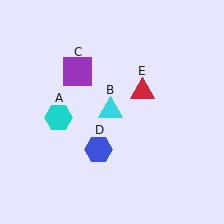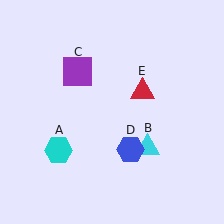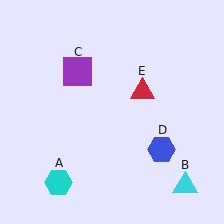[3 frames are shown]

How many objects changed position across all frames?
3 objects changed position: cyan hexagon (object A), cyan triangle (object B), blue hexagon (object D).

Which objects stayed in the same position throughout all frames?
Purple square (object C) and red triangle (object E) remained stationary.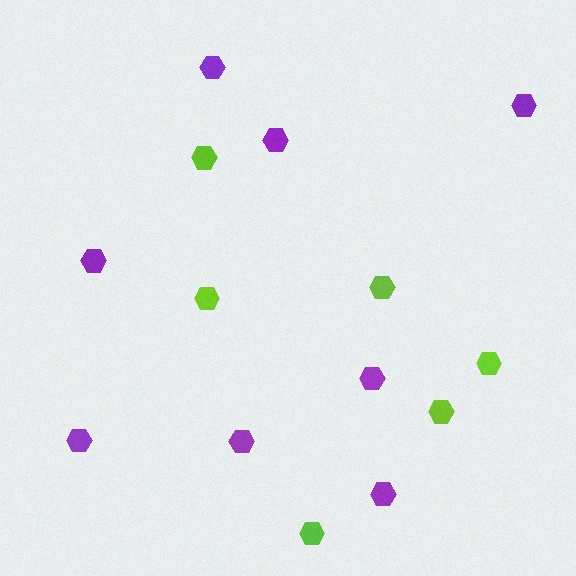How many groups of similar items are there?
There are 2 groups: one group of purple hexagons (8) and one group of lime hexagons (6).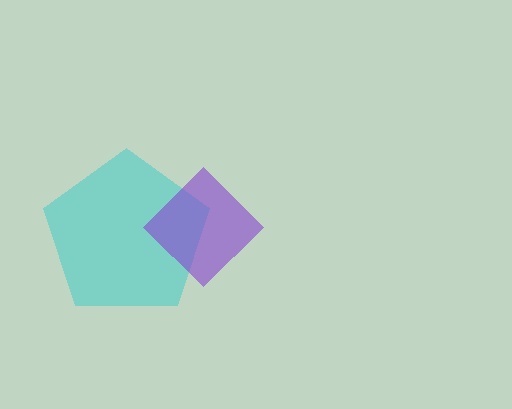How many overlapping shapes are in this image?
There are 2 overlapping shapes in the image.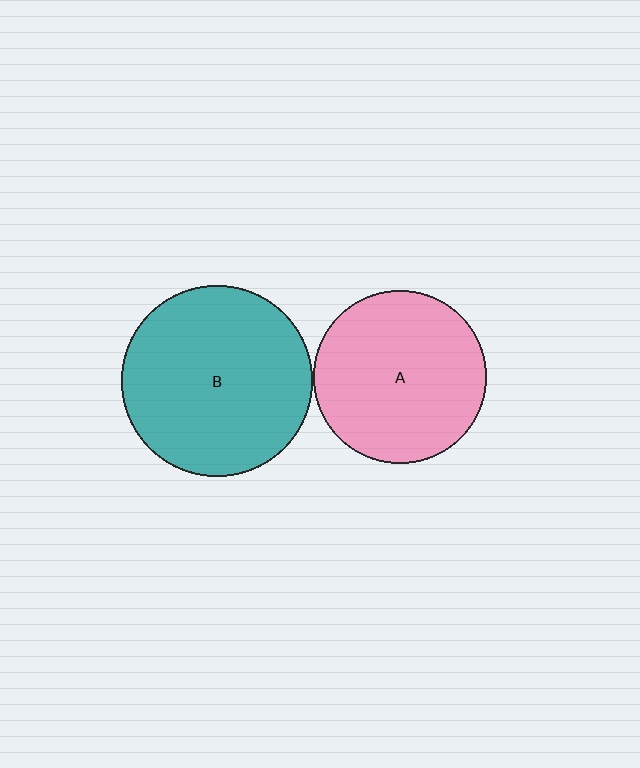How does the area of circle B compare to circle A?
Approximately 1.2 times.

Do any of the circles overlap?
No, none of the circles overlap.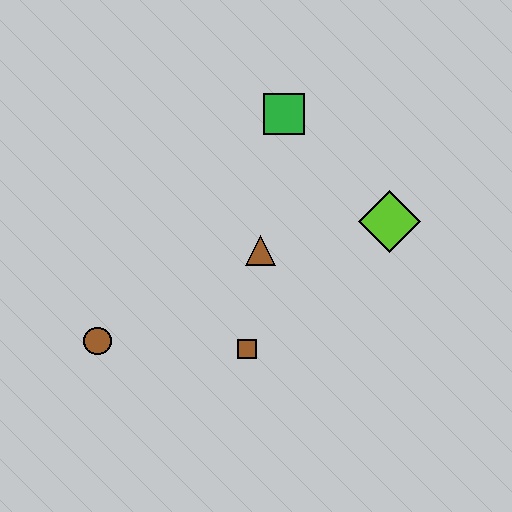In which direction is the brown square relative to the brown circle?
The brown square is to the right of the brown circle.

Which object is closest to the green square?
The brown triangle is closest to the green square.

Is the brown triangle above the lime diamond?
No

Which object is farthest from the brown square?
The green square is farthest from the brown square.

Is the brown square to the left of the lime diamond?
Yes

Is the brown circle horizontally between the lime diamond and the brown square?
No